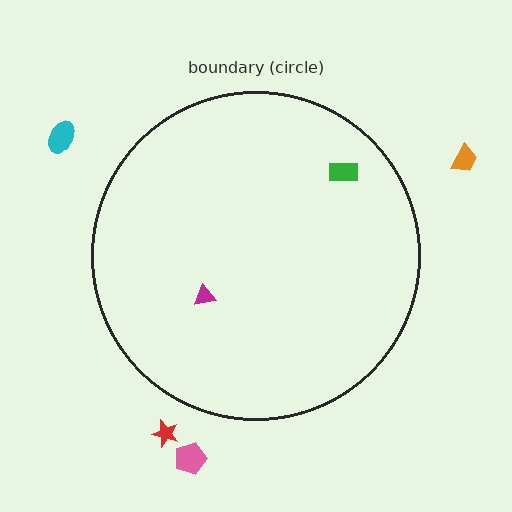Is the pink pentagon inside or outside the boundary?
Outside.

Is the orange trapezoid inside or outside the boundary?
Outside.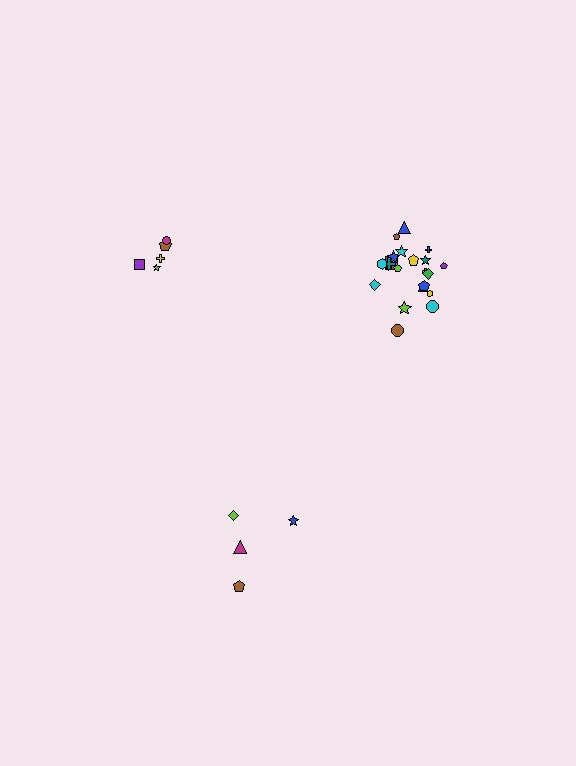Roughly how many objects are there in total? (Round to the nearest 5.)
Roughly 30 objects in total.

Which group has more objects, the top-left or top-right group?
The top-right group.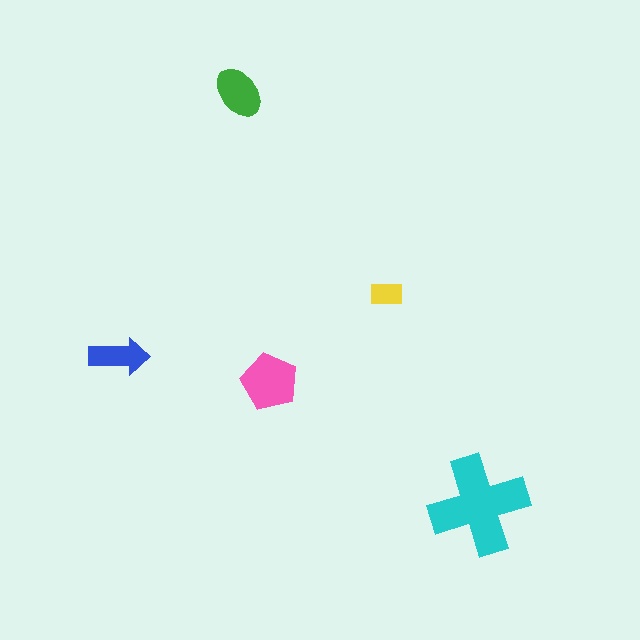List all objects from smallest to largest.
The yellow rectangle, the blue arrow, the green ellipse, the pink pentagon, the cyan cross.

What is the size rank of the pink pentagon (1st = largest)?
2nd.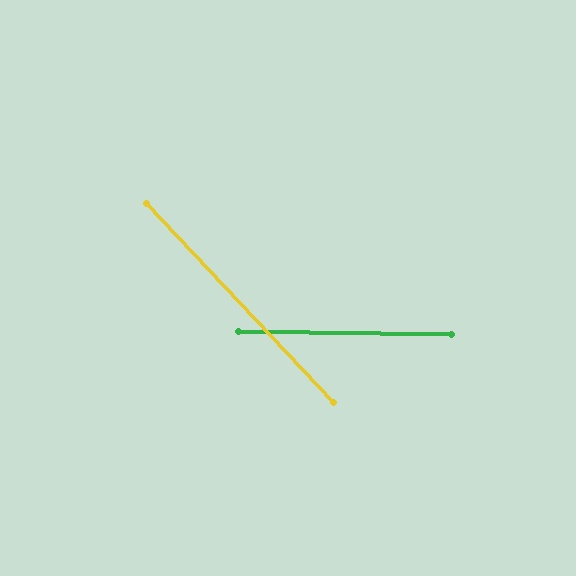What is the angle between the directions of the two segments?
Approximately 46 degrees.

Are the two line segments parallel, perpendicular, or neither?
Neither parallel nor perpendicular — they differ by about 46°.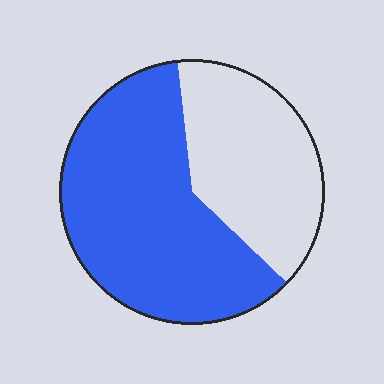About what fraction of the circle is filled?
About three fifths (3/5).